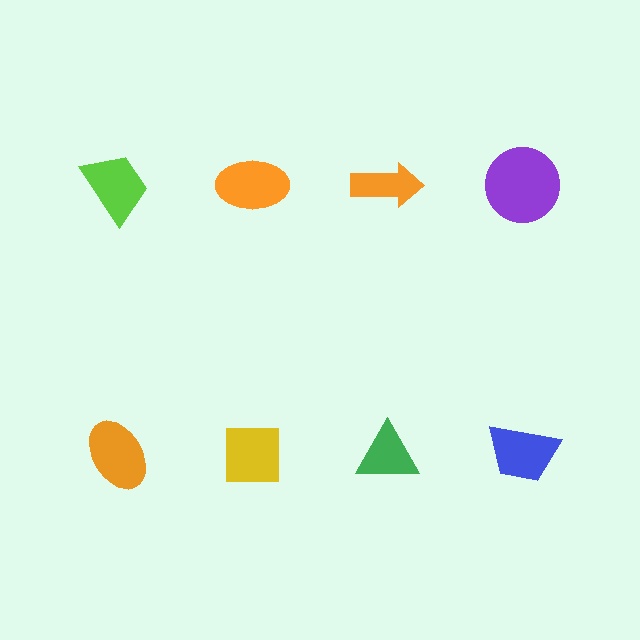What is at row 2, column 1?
An orange ellipse.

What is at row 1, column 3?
An orange arrow.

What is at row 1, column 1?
A lime trapezoid.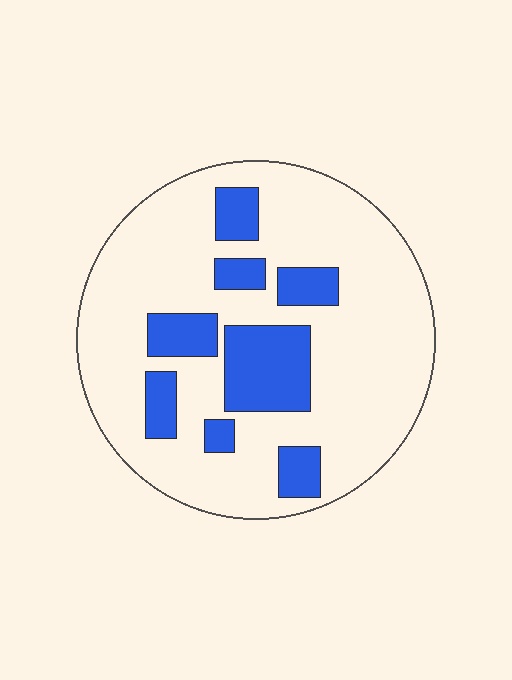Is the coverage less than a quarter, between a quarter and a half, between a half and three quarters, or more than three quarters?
Less than a quarter.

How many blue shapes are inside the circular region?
8.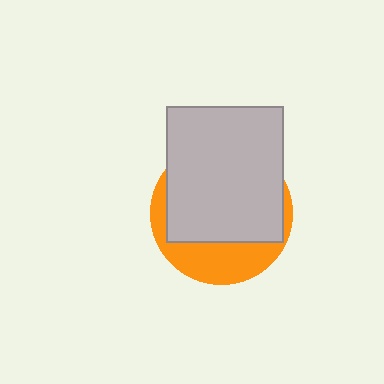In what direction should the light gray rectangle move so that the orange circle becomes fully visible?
The light gray rectangle should move up. That is the shortest direction to clear the overlap and leave the orange circle fully visible.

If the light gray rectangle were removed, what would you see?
You would see the complete orange circle.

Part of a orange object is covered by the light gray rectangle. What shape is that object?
It is a circle.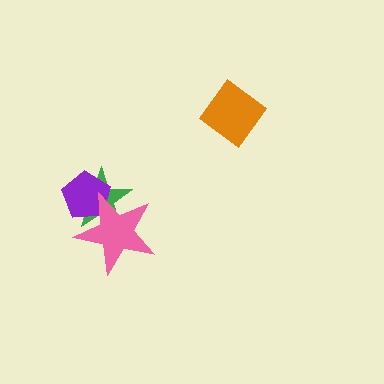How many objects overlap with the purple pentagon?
2 objects overlap with the purple pentagon.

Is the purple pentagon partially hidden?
Yes, it is partially covered by another shape.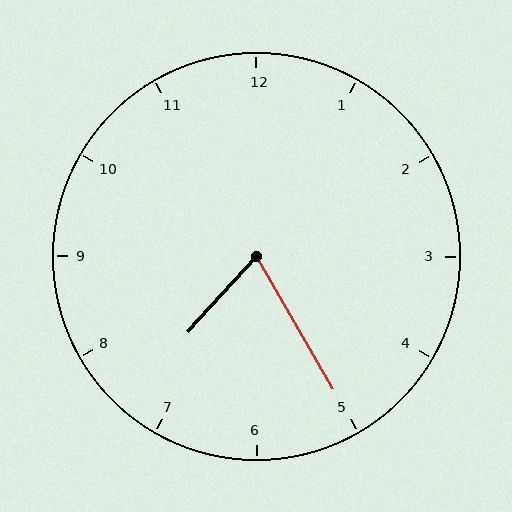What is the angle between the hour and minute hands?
Approximately 72 degrees.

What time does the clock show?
7:25.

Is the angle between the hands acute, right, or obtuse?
It is acute.